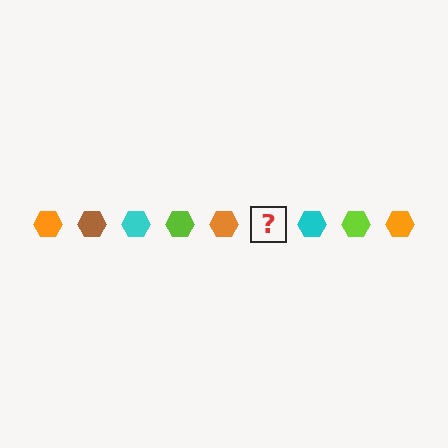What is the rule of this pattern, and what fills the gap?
The rule is that the pattern cycles through orange, brown, cyan, lime hexagons. The gap should be filled with a brown hexagon.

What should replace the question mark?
The question mark should be replaced with a brown hexagon.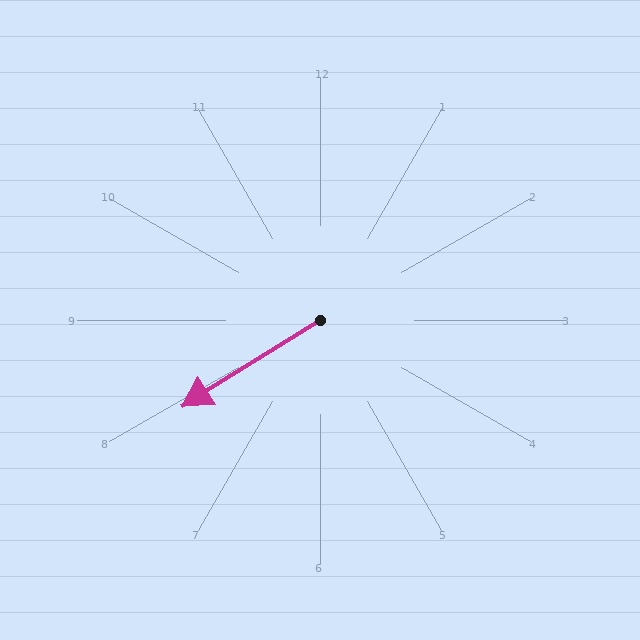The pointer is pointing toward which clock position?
Roughly 8 o'clock.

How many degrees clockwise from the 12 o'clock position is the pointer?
Approximately 238 degrees.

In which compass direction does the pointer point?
Southwest.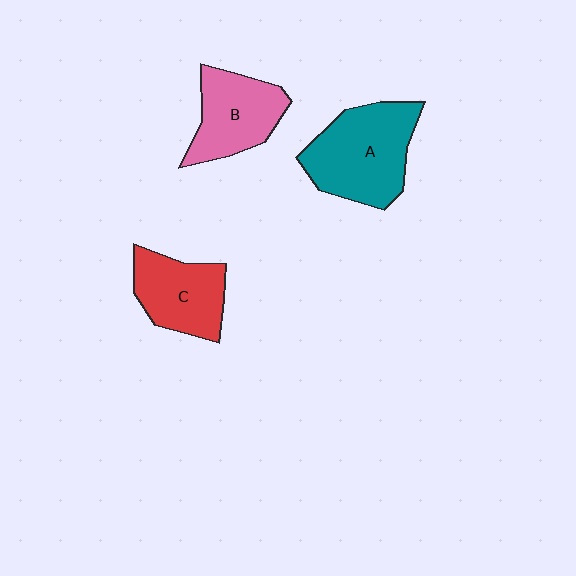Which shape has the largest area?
Shape A (teal).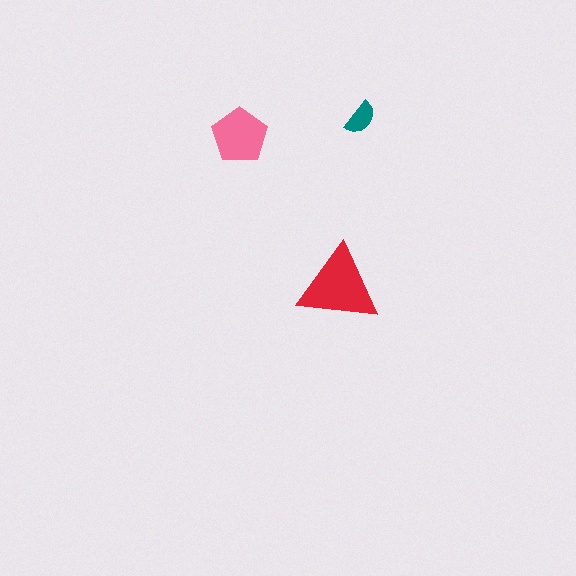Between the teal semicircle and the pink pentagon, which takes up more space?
The pink pentagon.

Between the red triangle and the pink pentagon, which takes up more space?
The red triangle.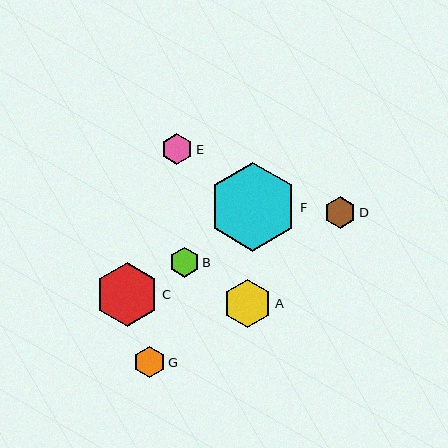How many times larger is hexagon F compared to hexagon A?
Hexagon F is approximately 1.8 times the size of hexagon A.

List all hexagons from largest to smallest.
From largest to smallest: F, C, A, E, G, D, B.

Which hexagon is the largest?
Hexagon F is the largest with a size of approximately 89 pixels.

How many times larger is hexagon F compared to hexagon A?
Hexagon F is approximately 1.8 times the size of hexagon A.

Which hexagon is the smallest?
Hexagon B is the smallest with a size of approximately 30 pixels.